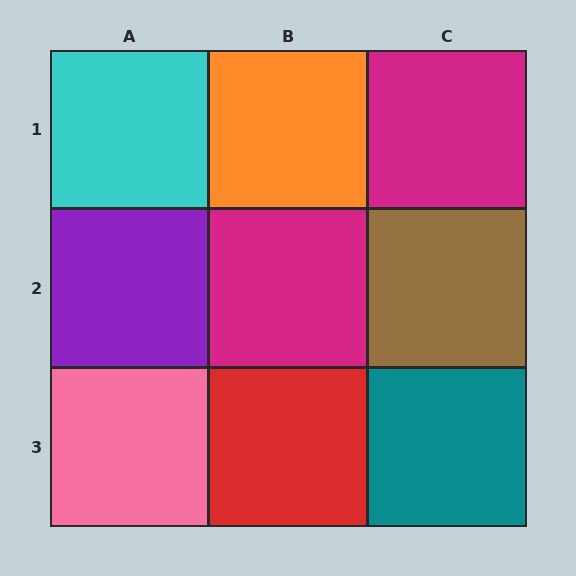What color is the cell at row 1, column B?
Orange.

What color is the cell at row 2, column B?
Magenta.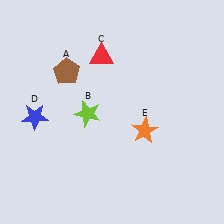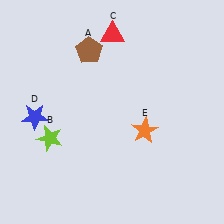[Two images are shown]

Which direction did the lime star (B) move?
The lime star (B) moved left.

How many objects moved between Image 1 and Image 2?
3 objects moved between the two images.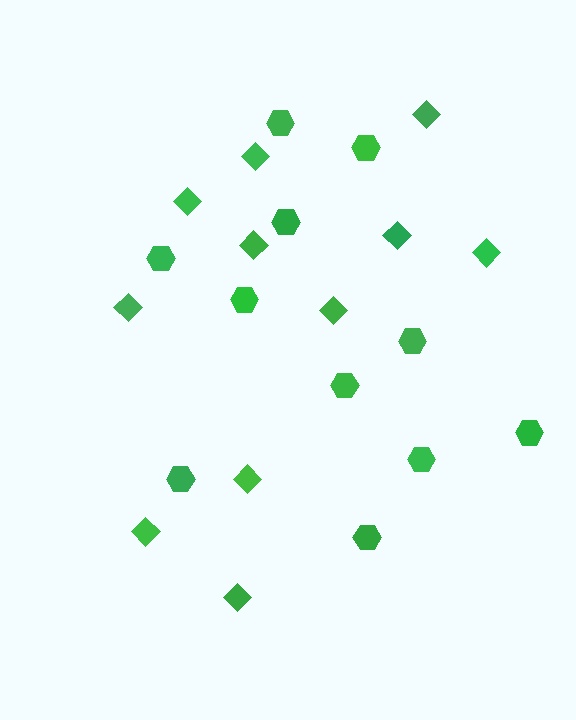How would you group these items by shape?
There are 2 groups: one group of hexagons (11) and one group of diamonds (11).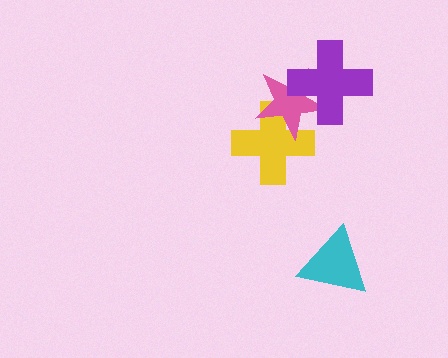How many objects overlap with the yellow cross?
1 object overlaps with the yellow cross.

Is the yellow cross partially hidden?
Yes, it is partially covered by another shape.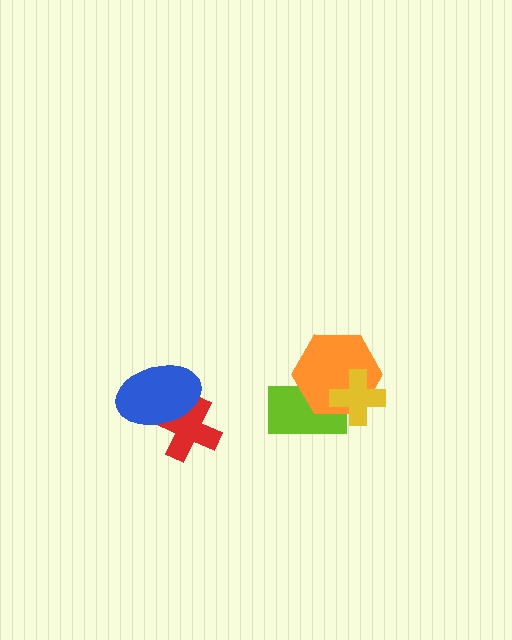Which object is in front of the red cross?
The blue ellipse is in front of the red cross.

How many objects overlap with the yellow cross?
2 objects overlap with the yellow cross.